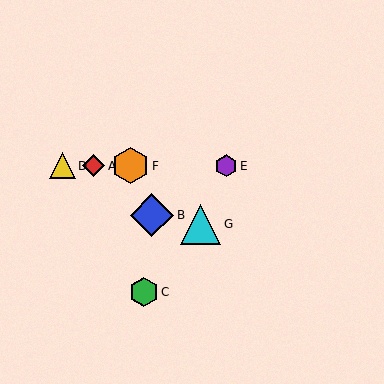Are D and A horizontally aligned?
Yes, both are at y≈166.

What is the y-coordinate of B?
Object B is at y≈215.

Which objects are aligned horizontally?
Objects A, D, E, F are aligned horizontally.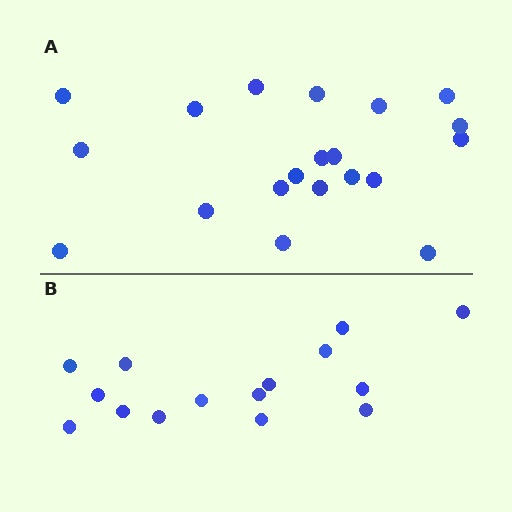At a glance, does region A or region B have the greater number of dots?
Region A (the top region) has more dots.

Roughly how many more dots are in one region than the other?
Region A has about 5 more dots than region B.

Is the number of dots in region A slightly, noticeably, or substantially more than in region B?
Region A has noticeably more, but not dramatically so. The ratio is roughly 1.3 to 1.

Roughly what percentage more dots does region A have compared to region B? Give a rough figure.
About 35% more.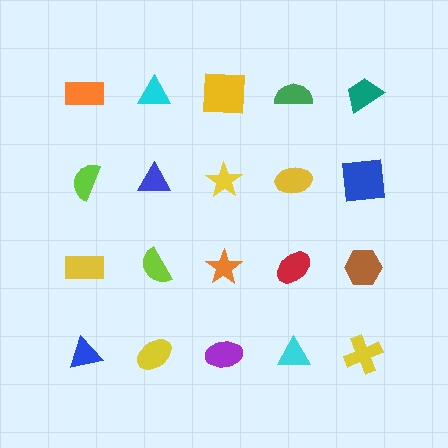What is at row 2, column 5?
A blue square.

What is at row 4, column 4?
A cyan triangle.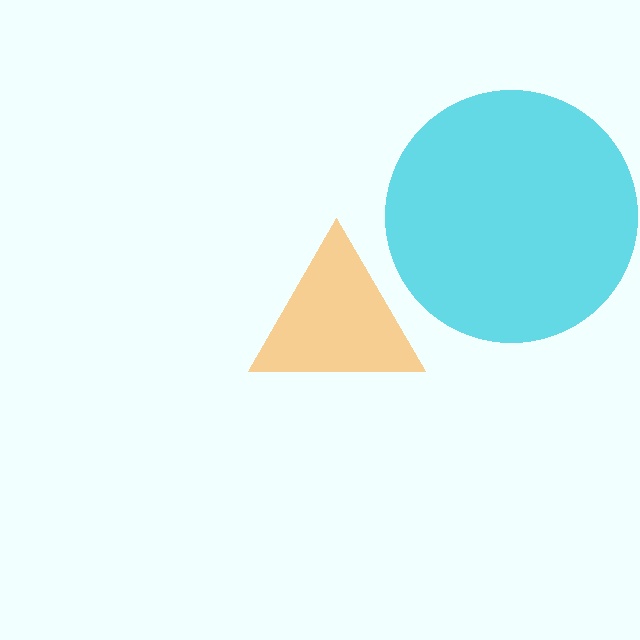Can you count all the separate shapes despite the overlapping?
Yes, there are 2 separate shapes.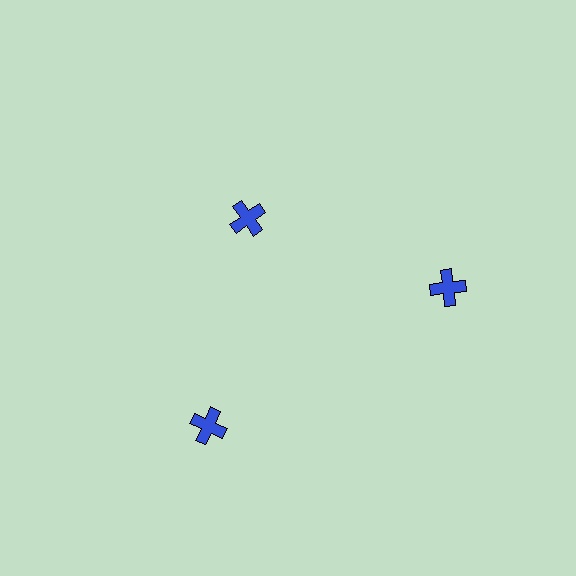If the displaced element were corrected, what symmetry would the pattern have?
It would have 3-fold rotational symmetry — the pattern would map onto itself every 120 degrees.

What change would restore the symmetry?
The symmetry would be restored by moving it outward, back onto the ring so that all 3 crosses sit at equal angles and equal distance from the center.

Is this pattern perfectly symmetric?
No. The 3 blue crosses are arranged in a ring, but one element near the 11 o'clock position is pulled inward toward the center, breaking the 3-fold rotational symmetry.